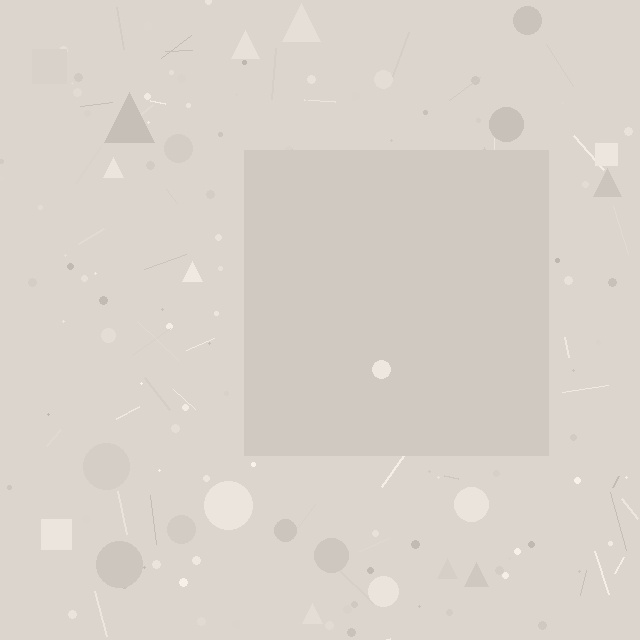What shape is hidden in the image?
A square is hidden in the image.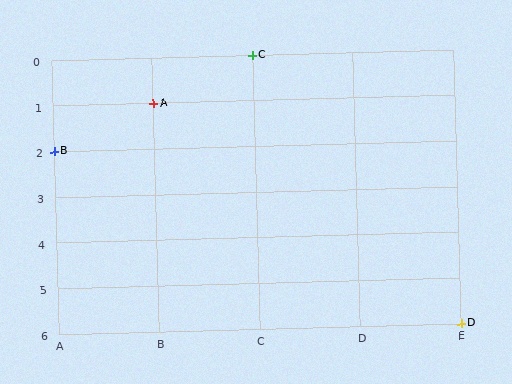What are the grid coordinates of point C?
Point C is at grid coordinates (C, 0).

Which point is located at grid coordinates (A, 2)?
Point B is at (A, 2).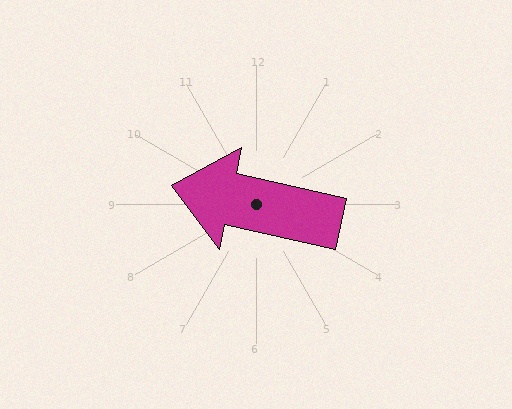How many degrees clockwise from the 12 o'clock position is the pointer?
Approximately 283 degrees.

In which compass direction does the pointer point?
West.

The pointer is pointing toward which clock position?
Roughly 9 o'clock.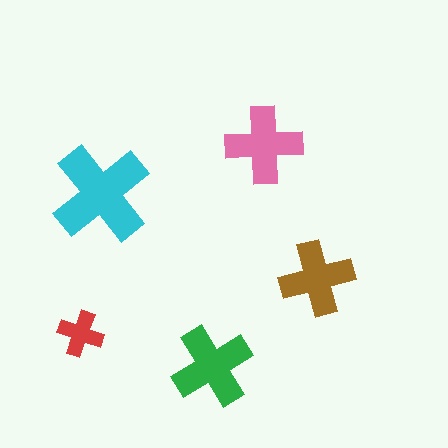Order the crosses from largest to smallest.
the cyan one, the green one, the pink one, the brown one, the red one.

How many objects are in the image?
There are 5 objects in the image.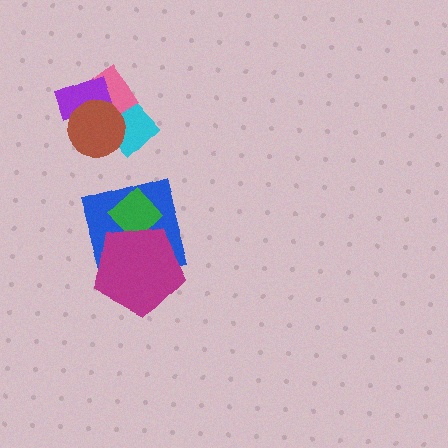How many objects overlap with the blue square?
2 objects overlap with the blue square.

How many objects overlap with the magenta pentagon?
2 objects overlap with the magenta pentagon.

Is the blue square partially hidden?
Yes, it is partially covered by another shape.